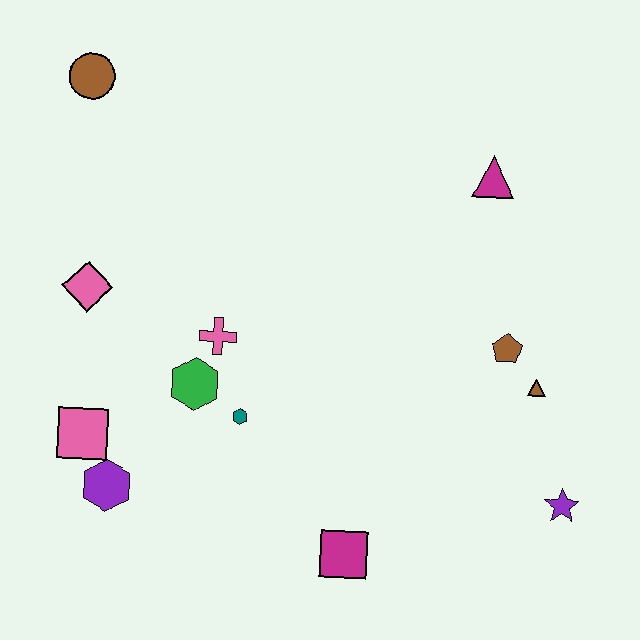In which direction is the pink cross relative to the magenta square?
The pink cross is above the magenta square.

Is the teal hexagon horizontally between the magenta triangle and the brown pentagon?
No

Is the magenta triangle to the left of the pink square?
No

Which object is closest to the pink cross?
The green hexagon is closest to the pink cross.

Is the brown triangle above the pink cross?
No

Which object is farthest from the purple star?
The brown circle is farthest from the purple star.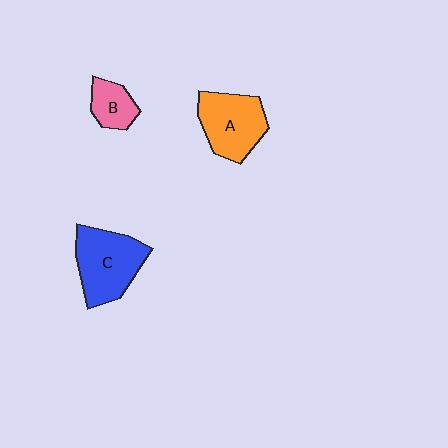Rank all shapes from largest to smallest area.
From largest to smallest: C (blue), A (orange), B (pink).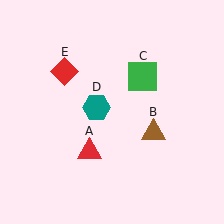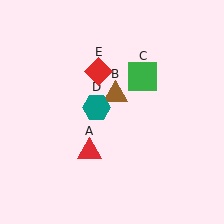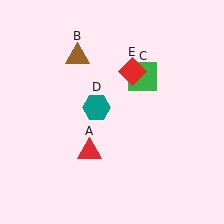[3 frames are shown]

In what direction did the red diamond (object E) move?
The red diamond (object E) moved right.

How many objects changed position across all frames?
2 objects changed position: brown triangle (object B), red diamond (object E).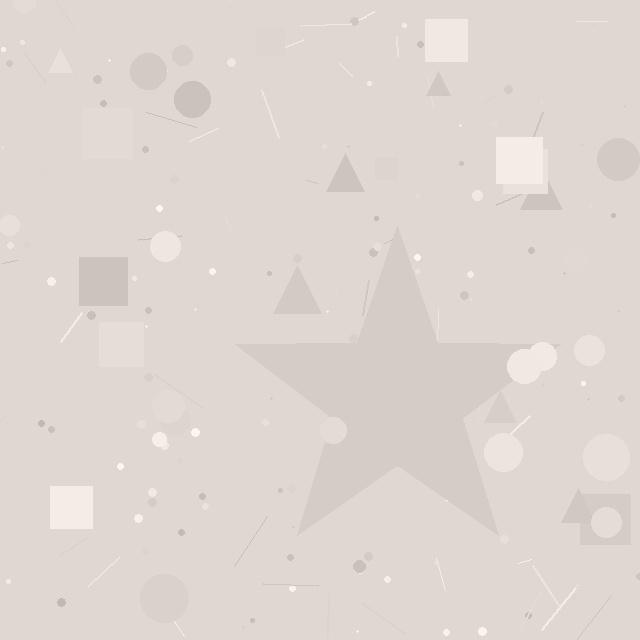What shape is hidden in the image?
A star is hidden in the image.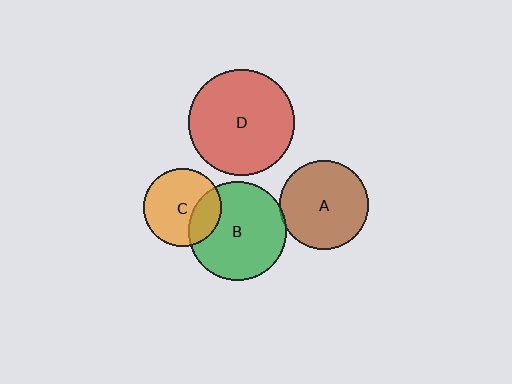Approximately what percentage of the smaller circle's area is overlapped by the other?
Approximately 5%.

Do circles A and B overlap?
Yes.